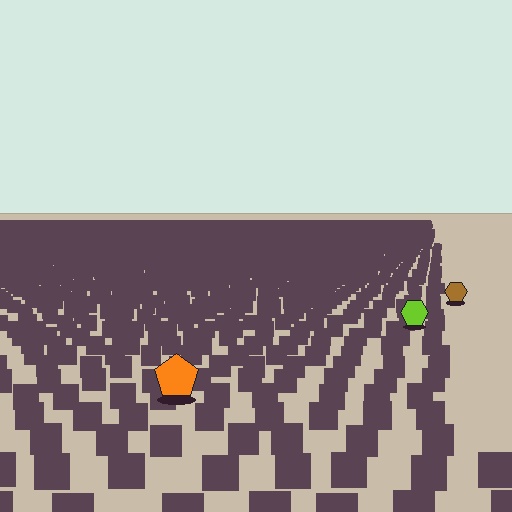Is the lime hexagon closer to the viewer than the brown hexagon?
Yes. The lime hexagon is closer — you can tell from the texture gradient: the ground texture is coarser near it.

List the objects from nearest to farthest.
From nearest to farthest: the orange pentagon, the lime hexagon, the brown hexagon.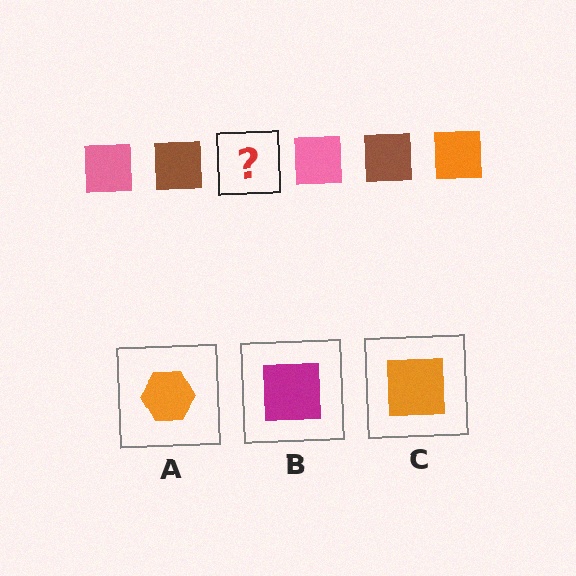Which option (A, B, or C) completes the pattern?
C.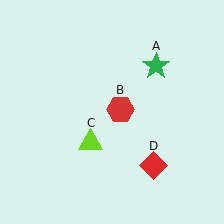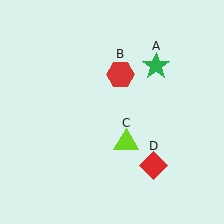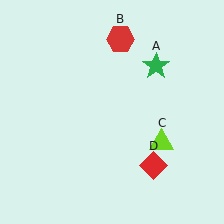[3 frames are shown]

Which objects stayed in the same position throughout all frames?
Green star (object A) and red diamond (object D) remained stationary.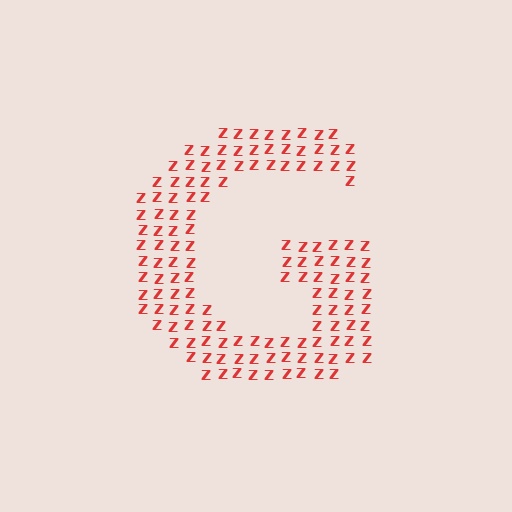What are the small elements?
The small elements are letter Z's.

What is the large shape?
The large shape is the letter G.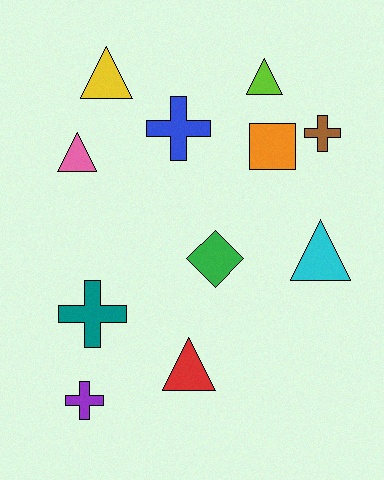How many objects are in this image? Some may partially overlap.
There are 11 objects.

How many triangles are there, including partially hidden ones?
There are 5 triangles.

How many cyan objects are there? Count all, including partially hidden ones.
There is 1 cyan object.